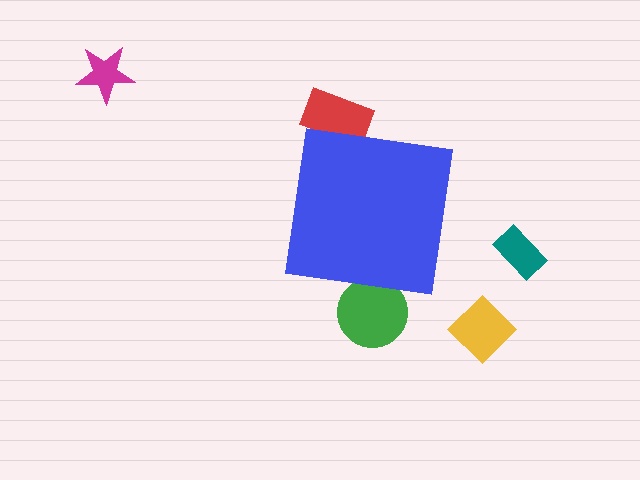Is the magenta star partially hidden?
No, the magenta star is fully visible.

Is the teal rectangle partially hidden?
No, the teal rectangle is fully visible.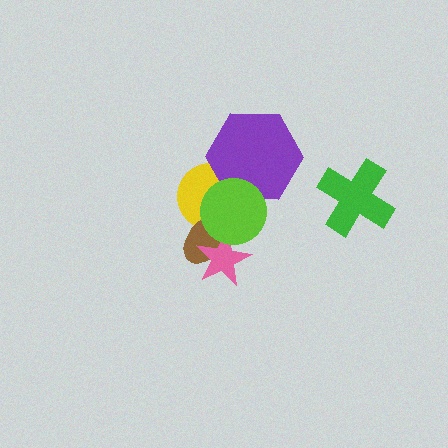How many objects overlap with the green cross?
0 objects overlap with the green cross.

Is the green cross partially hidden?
No, no other shape covers it.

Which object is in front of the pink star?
The lime circle is in front of the pink star.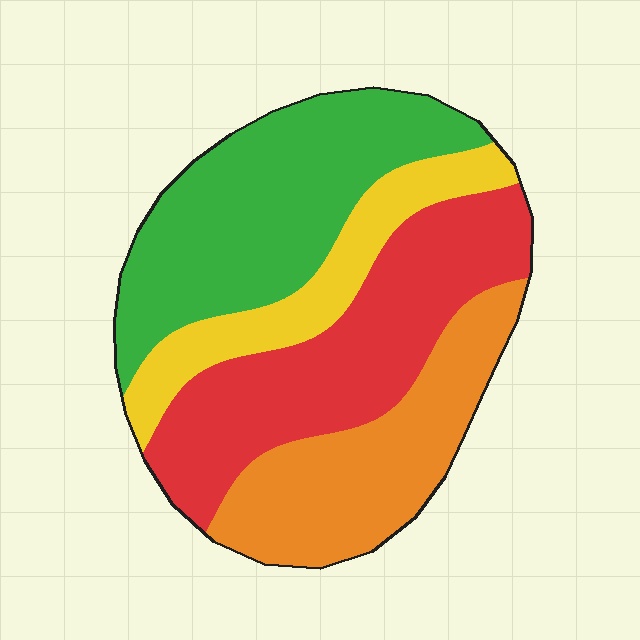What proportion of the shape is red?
Red takes up about one third (1/3) of the shape.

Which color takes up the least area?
Yellow, at roughly 15%.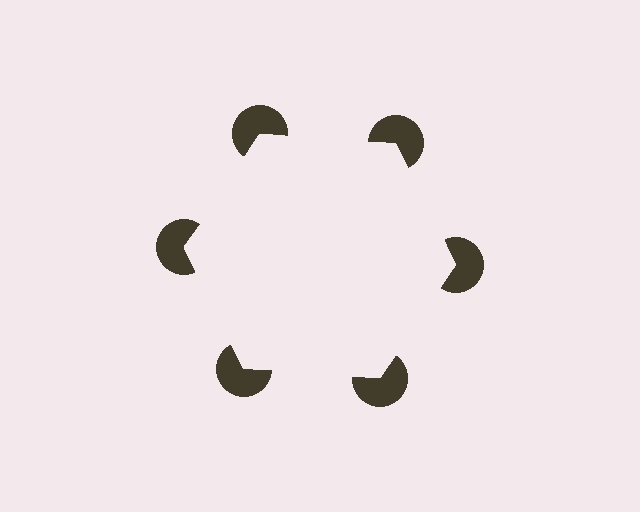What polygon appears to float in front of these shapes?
An illusory hexagon — its edges are inferred from the aligned wedge cuts in the pac-man discs, not physically drawn.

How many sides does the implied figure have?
6 sides.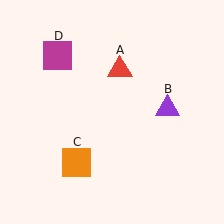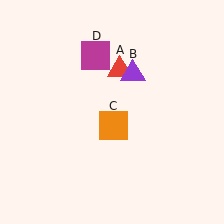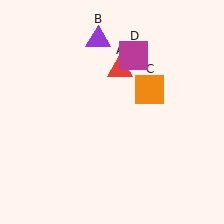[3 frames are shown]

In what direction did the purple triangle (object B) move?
The purple triangle (object B) moved up and to the left.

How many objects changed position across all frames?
3 objects changed position: purple triangle (object B), orange square (object C), magenta square (object D).